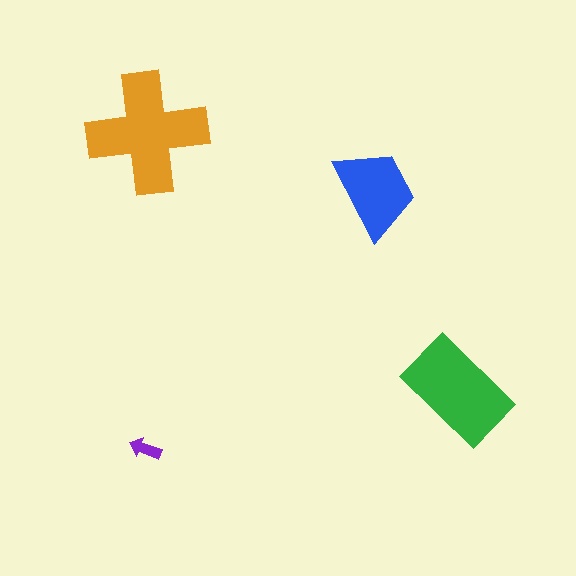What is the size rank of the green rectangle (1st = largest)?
2nd.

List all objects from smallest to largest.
The purple arrow, the blue trapezoid, the green rectangle, the orange cross.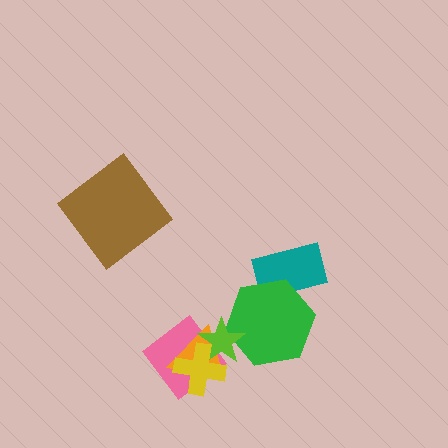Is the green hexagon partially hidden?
Yes, it is partially covered by another shape.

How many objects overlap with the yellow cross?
3 objects overlap with the yellow cross.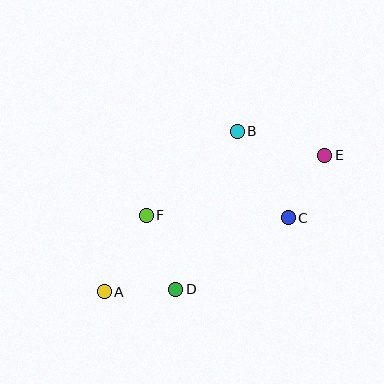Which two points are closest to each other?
Points A and D are closest to each other.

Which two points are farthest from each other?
Points A and E are farthest from each other.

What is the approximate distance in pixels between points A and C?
The distance between A and C is approximately 198 pixels.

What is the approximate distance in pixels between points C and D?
The distance between C and D is approximately 133 pixels.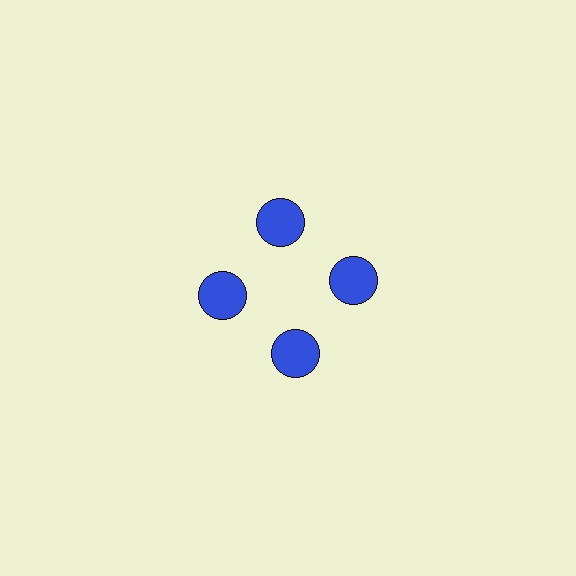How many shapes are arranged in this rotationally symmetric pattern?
There are 4 shapes, arranged in 4 groups of 1.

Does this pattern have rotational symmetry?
Yes, this pattern has 4-fold rotational symmetry. It looks the same after rotating 90 degrees around the center.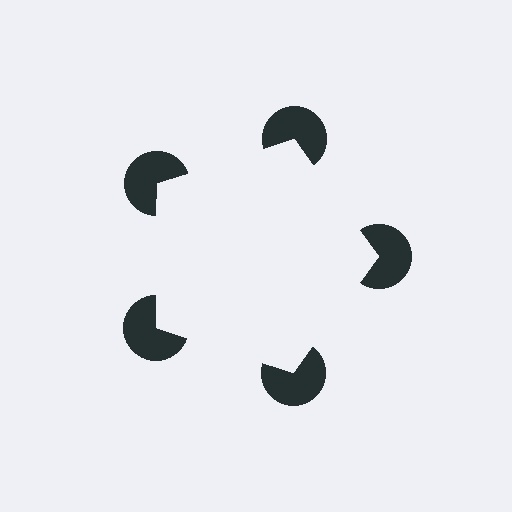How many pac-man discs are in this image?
There are 5 — one at each vertex of the illusory pentagon.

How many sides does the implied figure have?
5 sides.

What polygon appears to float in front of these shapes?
An illusory pentagon — its edges are inferred from the aligned wedge cuts in the pac-man discs, not physically drawn.